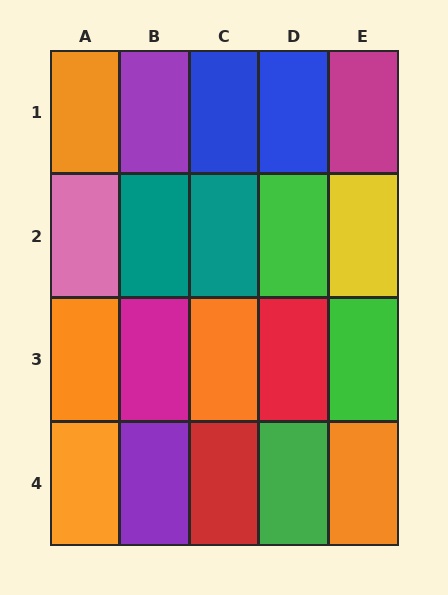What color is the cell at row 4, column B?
Purple.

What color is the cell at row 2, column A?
Pink.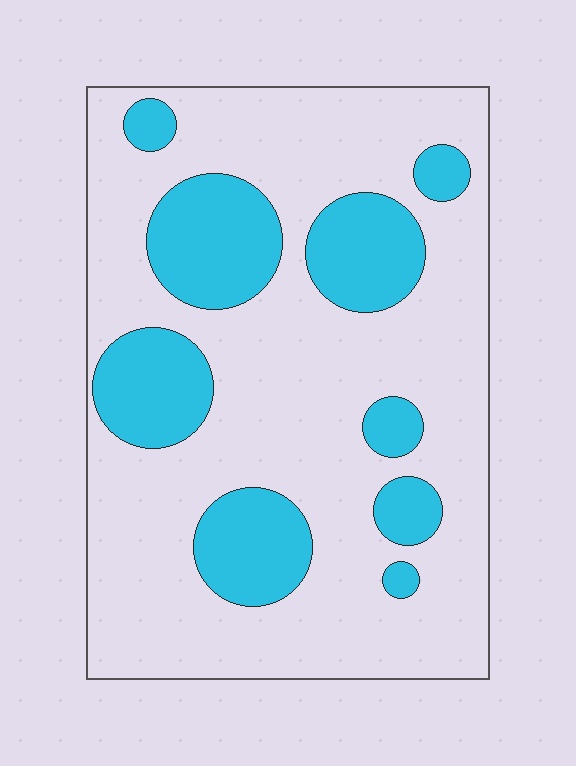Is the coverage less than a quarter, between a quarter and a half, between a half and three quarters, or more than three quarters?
Between a quarter and a half.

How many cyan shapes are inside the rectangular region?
9.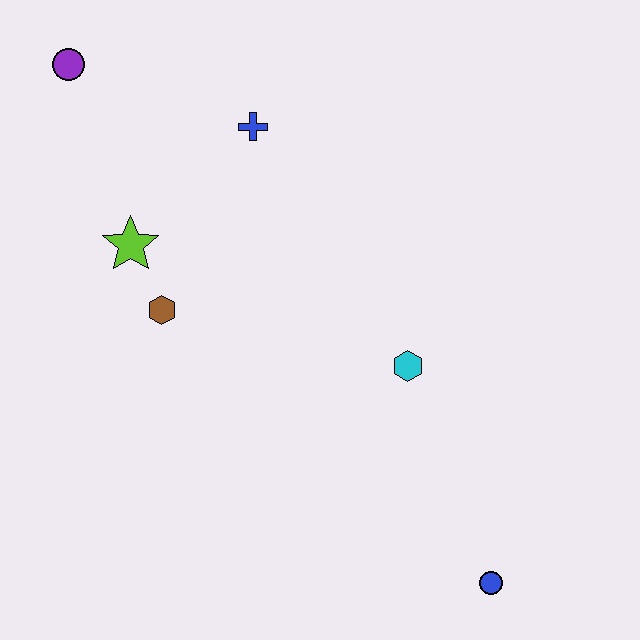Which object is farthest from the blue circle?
The purple circle is farthest from the blue circle.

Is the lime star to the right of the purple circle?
Yes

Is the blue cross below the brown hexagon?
No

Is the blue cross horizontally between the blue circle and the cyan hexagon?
No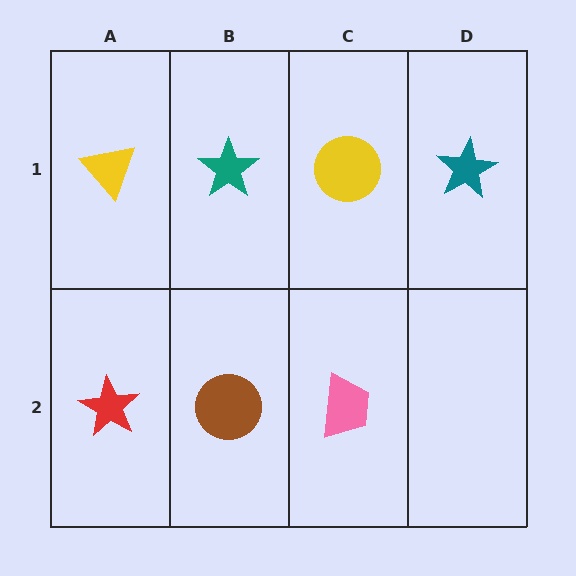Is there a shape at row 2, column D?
No, that cell is empty.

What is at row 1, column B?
A teal star.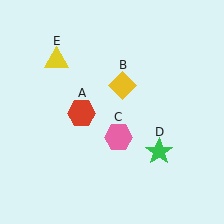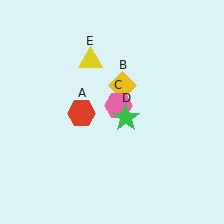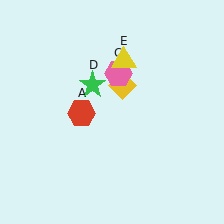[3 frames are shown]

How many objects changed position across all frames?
3 objects changed position: pink hexagon (object C), green star (object D), yellow triangle (object E).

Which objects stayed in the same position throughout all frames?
Red hexagon (object A) and yellow diamond (object B) remained stationary.